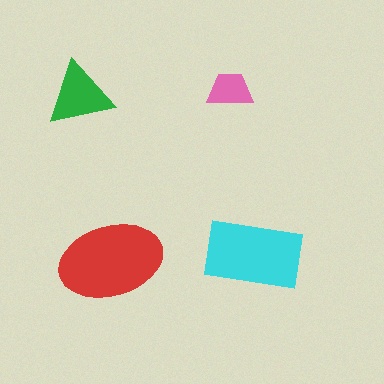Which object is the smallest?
The pink trapezoid.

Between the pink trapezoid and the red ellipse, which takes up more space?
The red ellipse.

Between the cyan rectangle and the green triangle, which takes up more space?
The cyan rectangle.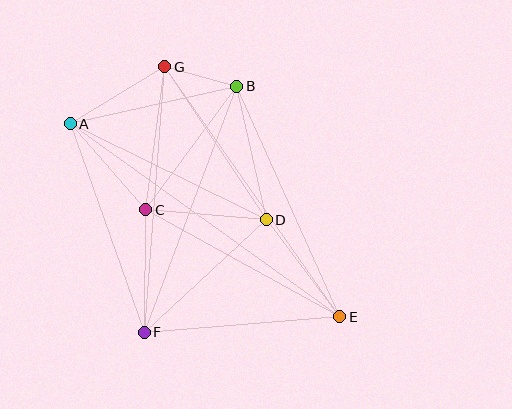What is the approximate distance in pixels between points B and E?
The distance between B and E is approximately 253 pixels.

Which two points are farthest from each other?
Points A and E are farthest from each other.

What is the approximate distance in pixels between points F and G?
The distance between F and G is approximately 266 pixels.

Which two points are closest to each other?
Points B and G are closest to each other.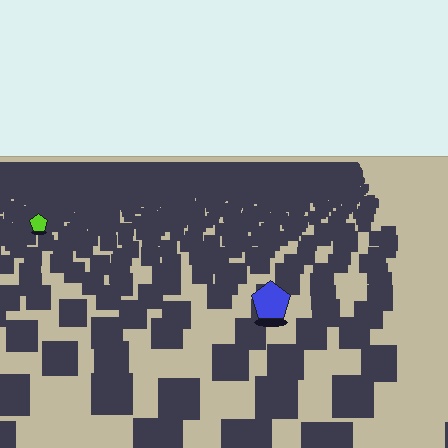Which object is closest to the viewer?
The blue pentagon is closest. The texture marks near it are larger and more spread out.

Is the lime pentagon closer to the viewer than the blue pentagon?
No. The blue pentagon is closer — you can tell from the texture gradient: the ground texture is coarser near it.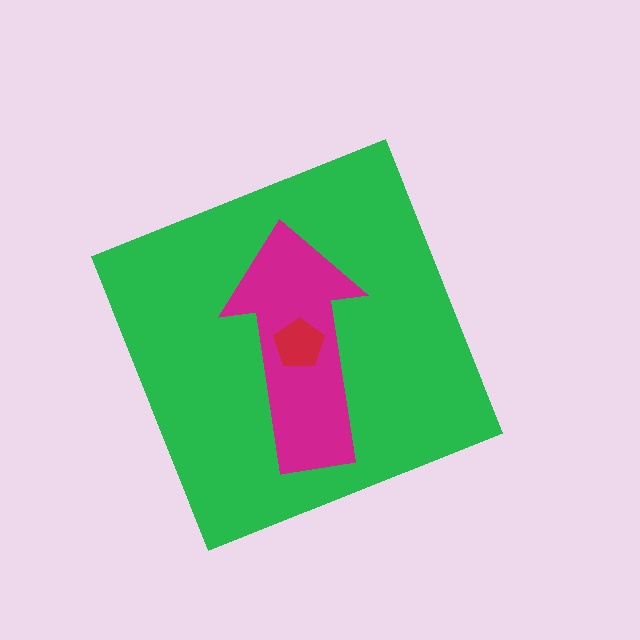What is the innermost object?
The red pentagon.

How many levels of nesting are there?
3.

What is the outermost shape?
The green diamond.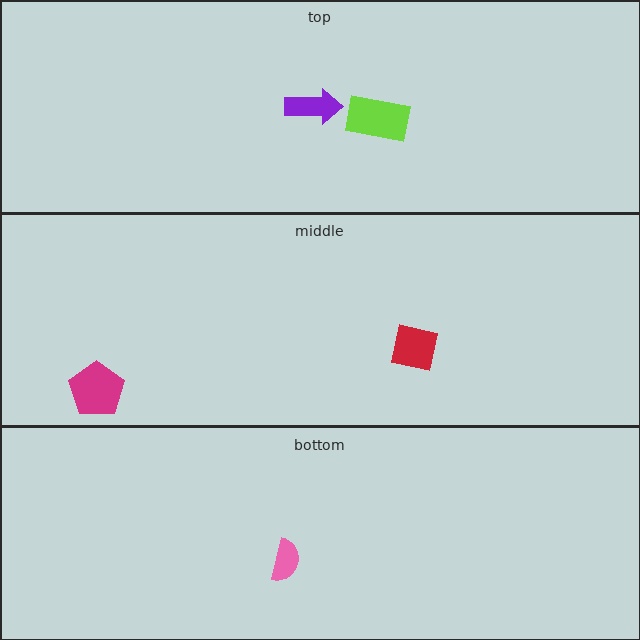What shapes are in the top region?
The lime rectangle, the purple arrow.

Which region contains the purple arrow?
The top region.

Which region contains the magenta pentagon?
The middle region.